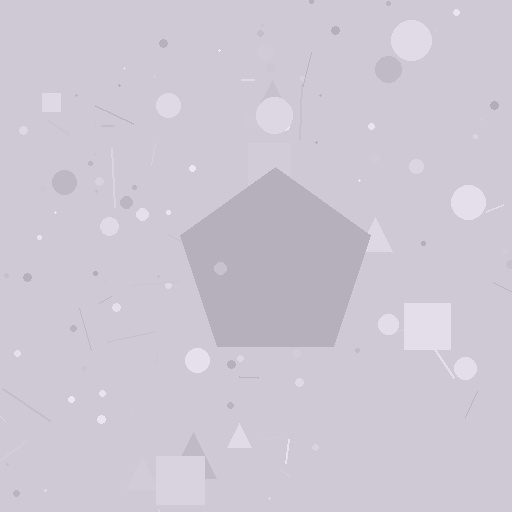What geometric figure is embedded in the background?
A pentagon is embedded in the background.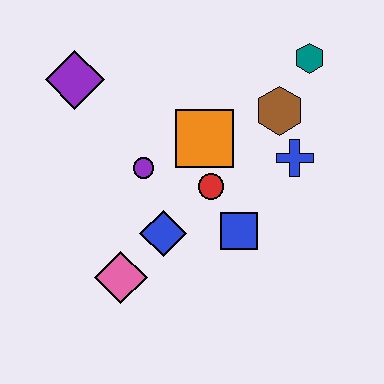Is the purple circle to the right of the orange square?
No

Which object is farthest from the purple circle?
The teal hexagon is farthest from the purple circle.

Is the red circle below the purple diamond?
Yes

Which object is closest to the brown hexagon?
The blue cross is closest to the brown hexagon.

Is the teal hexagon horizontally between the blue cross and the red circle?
No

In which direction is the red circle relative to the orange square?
The red circle is below the orange square.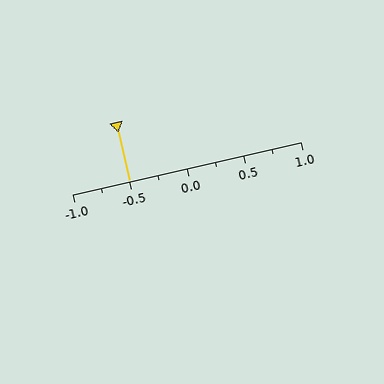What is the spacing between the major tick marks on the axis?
The major ticks are spaced 0.5 apart.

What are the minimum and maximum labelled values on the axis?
The axis runs from -1.0 to 1.0.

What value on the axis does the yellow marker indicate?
The marker indicates approximately -0.5.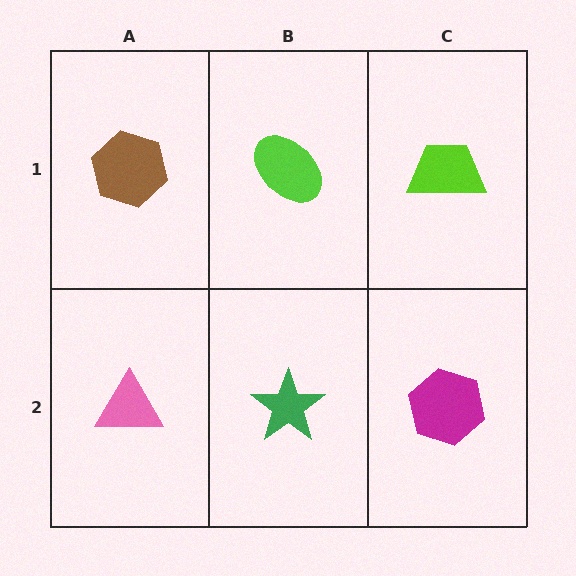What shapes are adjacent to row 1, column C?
A magenta hexagon (row 2, column C), a lime ellipse (row 1, column B).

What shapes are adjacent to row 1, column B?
A green star (row 2, column B), a brown hexagon (row 1, column A), a lime trapezoid (row 1, column C).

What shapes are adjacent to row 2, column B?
A lime ellipse (row 1, column B), a pink triangle (row 2, column A), a magenta hexagon (row 2, column C).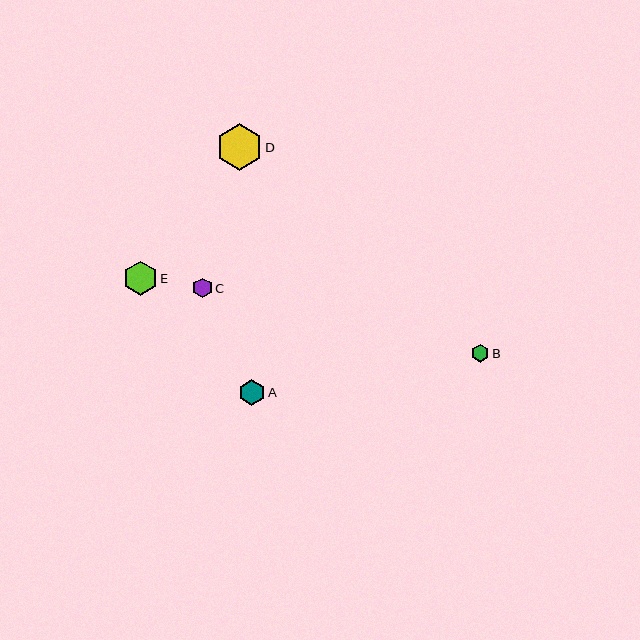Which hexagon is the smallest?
Hexagon B is the smallest with a size of approximately 18 pixels.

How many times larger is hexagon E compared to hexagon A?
Hexagon E is approximately 1.3 times the size of hexagon A.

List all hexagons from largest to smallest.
From largest to smallest: D, E, A, C, B.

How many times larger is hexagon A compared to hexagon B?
Hexagon A is approximately 1.4 times the size of hexagon B.